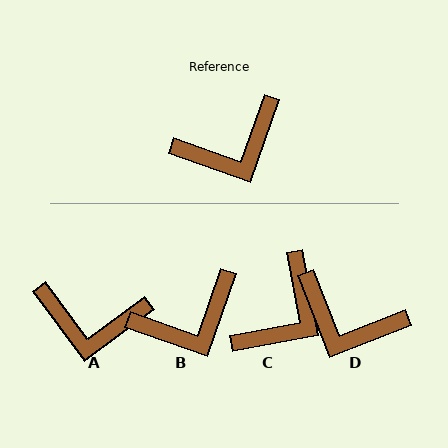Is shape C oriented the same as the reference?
No, it is off by about 30 degrees.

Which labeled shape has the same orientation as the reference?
B.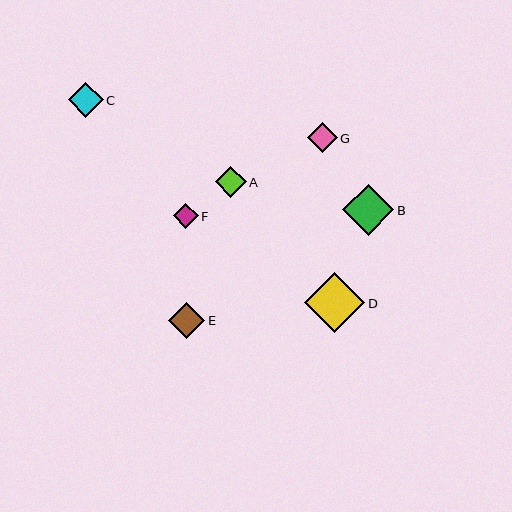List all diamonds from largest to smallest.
From largest to smallest: D, B, E, C, A, G, F.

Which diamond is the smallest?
Diamond F is the smallest with a size of approximately 25 pixels.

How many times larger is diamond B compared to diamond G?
Diamond B is approximately 1.7 times the size of diamond G.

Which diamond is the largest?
Diamond D is the largest with a size of approximately 61 pixels.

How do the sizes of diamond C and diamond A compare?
Diamond C and diamond A are approximately the same size.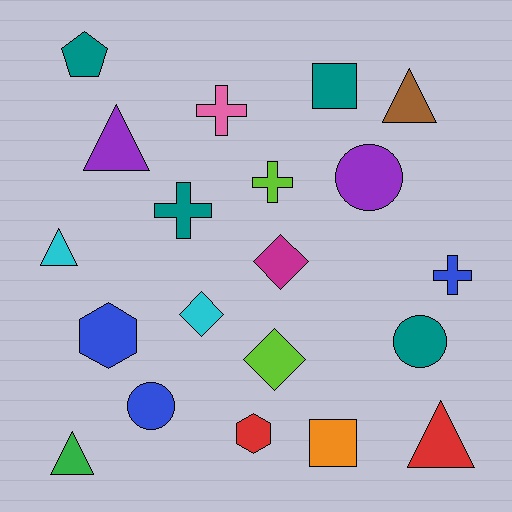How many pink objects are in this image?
There is 1 pink object.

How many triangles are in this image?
There are 5 triangles.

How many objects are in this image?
There are 20 objects.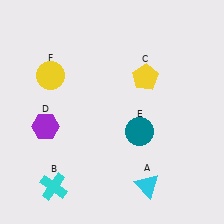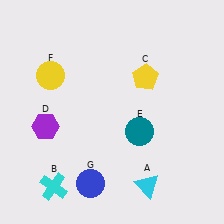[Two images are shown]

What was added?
A blue circle (G) was added in Image 2.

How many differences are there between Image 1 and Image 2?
There is 1 difference between the two images.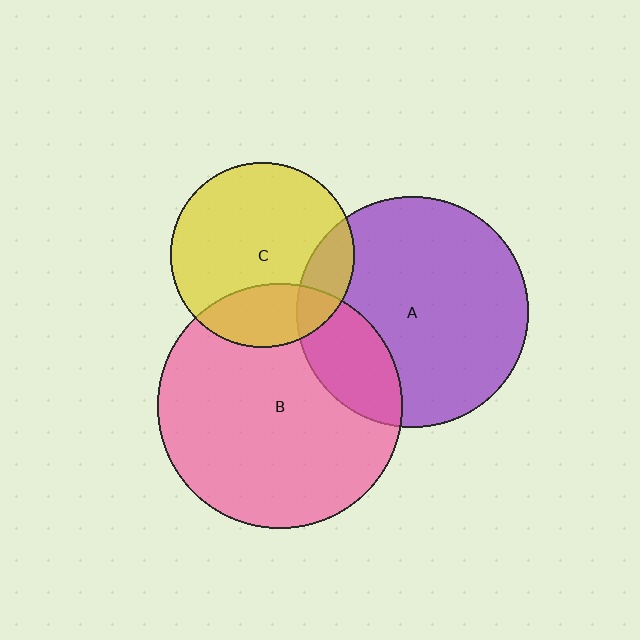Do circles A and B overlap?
Yes.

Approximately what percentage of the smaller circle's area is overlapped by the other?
Approximately 20%.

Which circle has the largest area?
Circle B (pink).